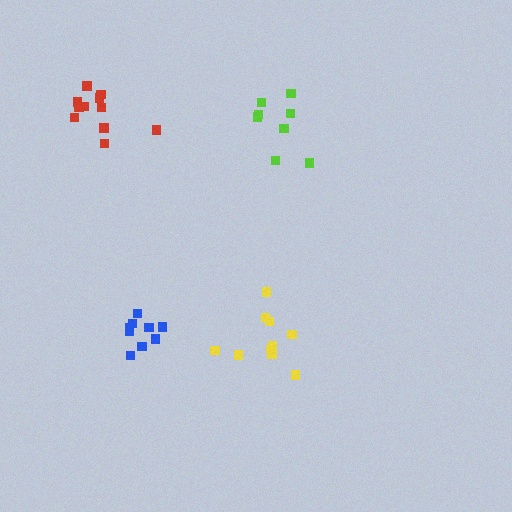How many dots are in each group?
Group 1: 10 dots, Group 2: 9 dots, Group 3: 11 dots, Group 4: 8 dots (38 total).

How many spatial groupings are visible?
There are 4 spatial groupings.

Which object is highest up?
The red cluster is topmost.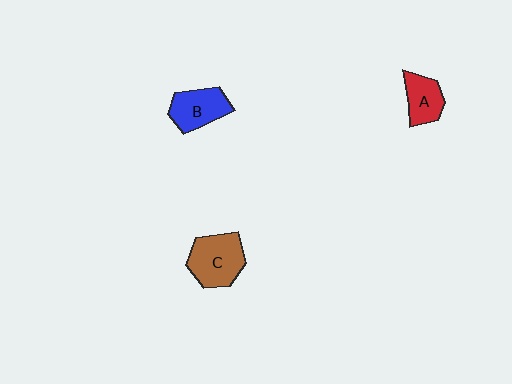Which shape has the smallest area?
Shape A (red).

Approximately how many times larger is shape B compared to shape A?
Approximately 1.2 times.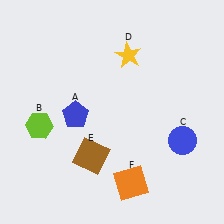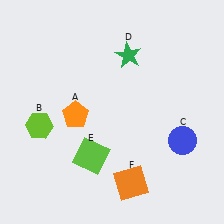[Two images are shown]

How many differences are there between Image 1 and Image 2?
There are 3 differences between the two images.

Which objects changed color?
A changed from blue to orange. D changed from yellow to green. E changed from brown to lime.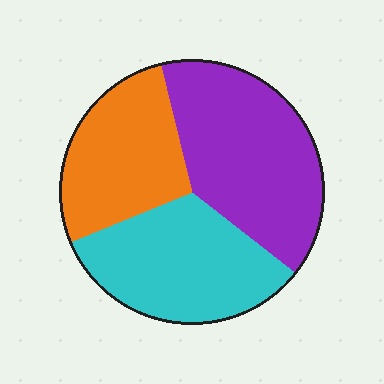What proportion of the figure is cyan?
Cyan takes up about one third (1/3) of the figure.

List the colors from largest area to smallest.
From largest to smallest: purple, cyan, orange.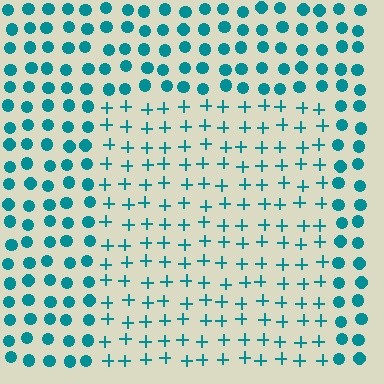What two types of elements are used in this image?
The image uses plus signs inside the rectangle region and circles outside it.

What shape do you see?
I see a rectangle.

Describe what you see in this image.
The image is filled with small teal elements arranged in a uniform grid. A rectangle-shaped region contains plus signs, while the surrounding area contains circles. The boundary is defined purely by the change in element shape.